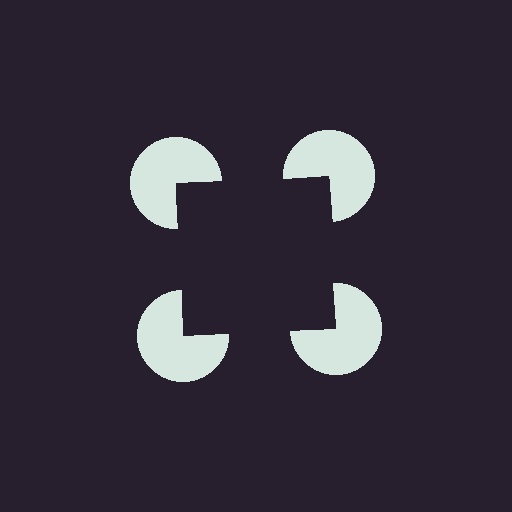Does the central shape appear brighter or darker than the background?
It typically appears slightly darker than the background, even though no actual brightness change is drawn.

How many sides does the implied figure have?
4 sides.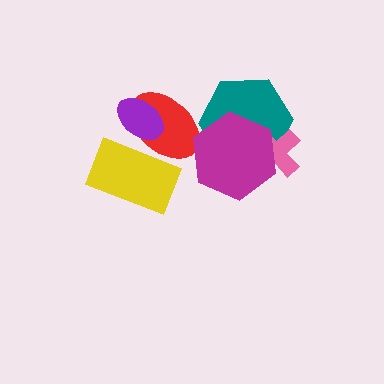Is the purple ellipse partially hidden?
Yes, it is partially covered by another shape.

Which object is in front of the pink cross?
The magenta hexagon is in front of the pink cross.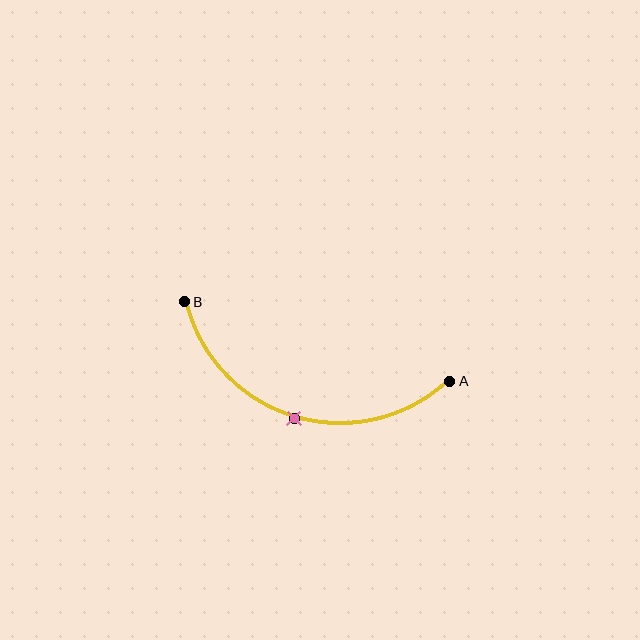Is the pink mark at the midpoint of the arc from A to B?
Yes. The pink mark lies on the arc at equal arc-length from both A and B — it is the arc midpoint.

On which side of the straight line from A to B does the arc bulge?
The arc bulges below the straight line connecting A and B.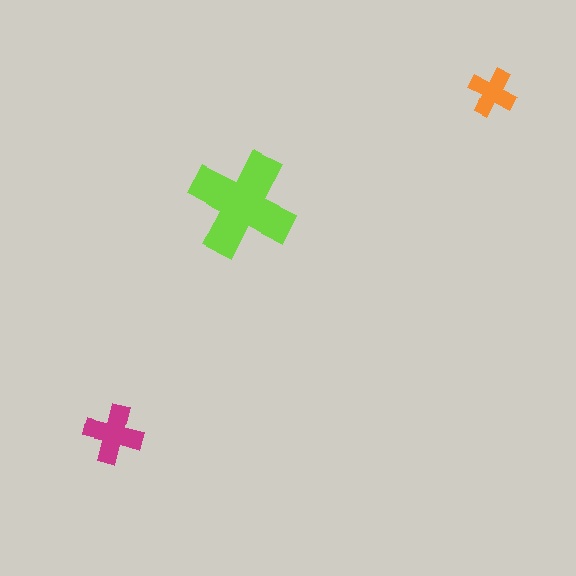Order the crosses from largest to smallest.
the lime one, the magenta one, the orange one.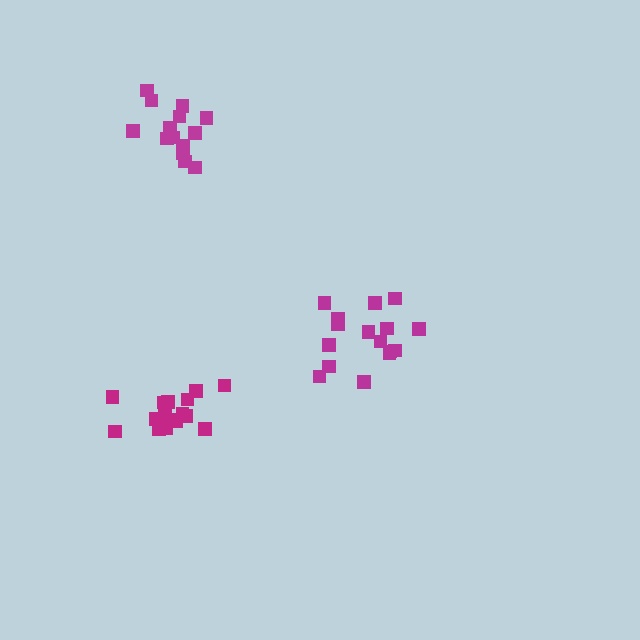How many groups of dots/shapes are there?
There are 3 groups.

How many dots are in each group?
Group 1: 16 dots, Group 2: 14 dots, Group 3: 17 dots (47 total).